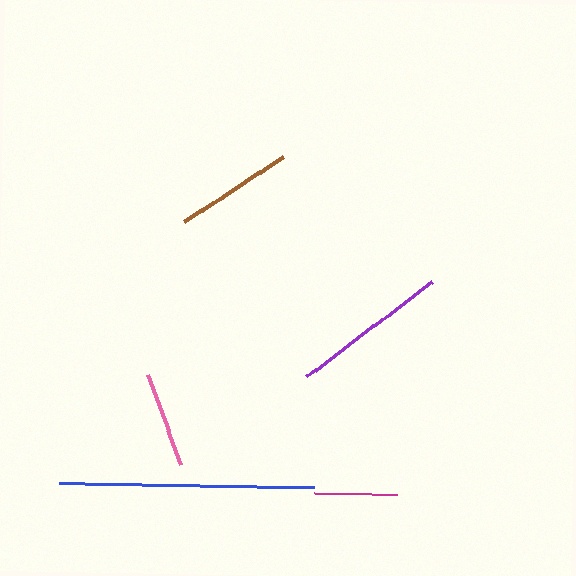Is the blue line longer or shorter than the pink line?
The blue line is longer than the pink line.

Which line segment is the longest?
The blue line is the longest at approximately 254 pixels.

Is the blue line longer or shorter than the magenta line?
The blue line is longer than the magenta line.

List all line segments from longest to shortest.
From longest to shortest: blue, purple, brown, pink, magenta.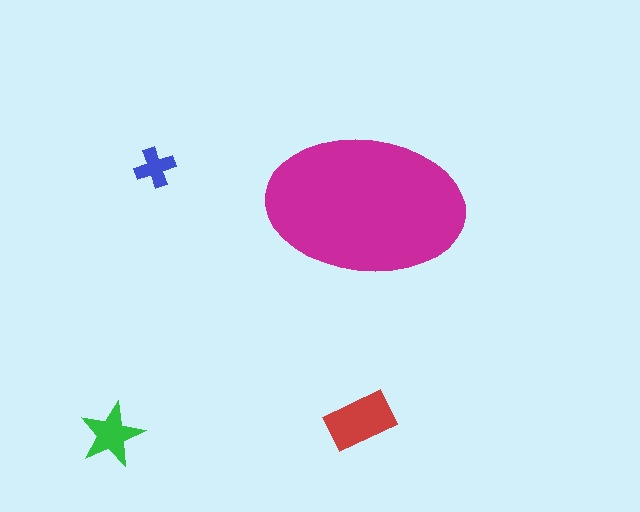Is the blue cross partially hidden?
No, the blue cross is fully visible.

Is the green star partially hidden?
No, the green star is fully visible.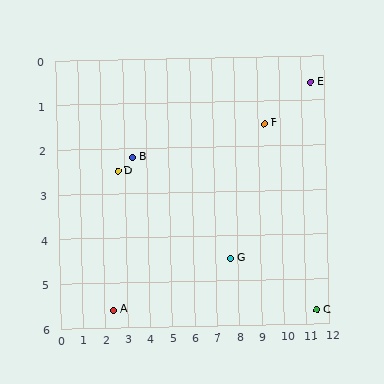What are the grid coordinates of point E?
Point E is at approximately (11.4, 0.6).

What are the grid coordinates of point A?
Point A is at approximately (2.4, 5.6).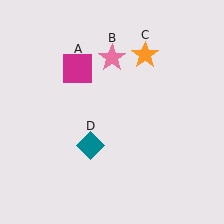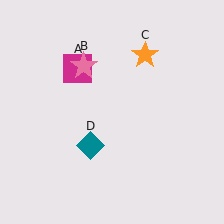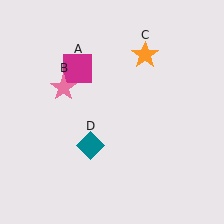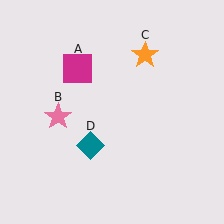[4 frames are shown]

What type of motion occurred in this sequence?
The pink star (object B) rotated counterclockwise around the center of the scene.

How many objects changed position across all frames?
1 object changed position: pink star (object B).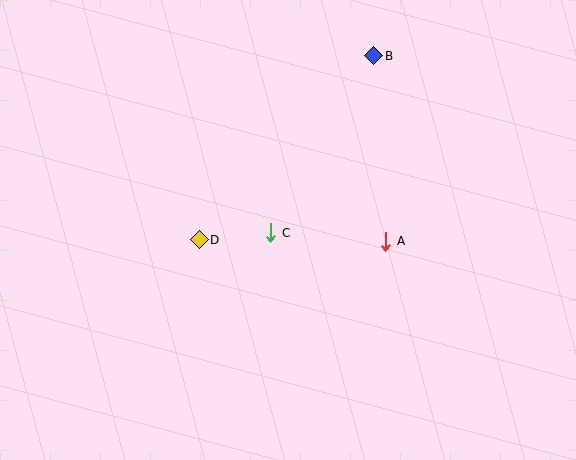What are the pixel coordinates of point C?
Point C is at (271, 233).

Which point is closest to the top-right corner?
Point B is closest to the top-right corner.